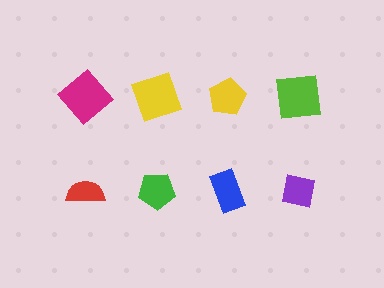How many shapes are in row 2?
4 shapes.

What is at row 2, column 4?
A purple square.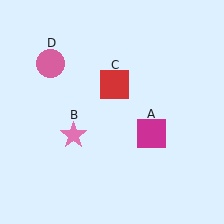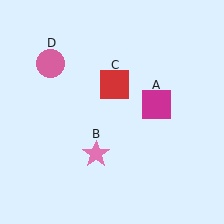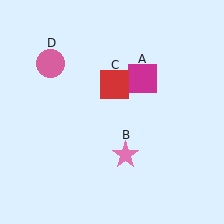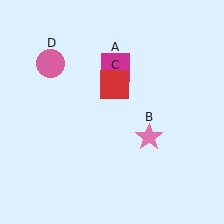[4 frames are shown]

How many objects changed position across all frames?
2 objects changed position: magenta square (object A), pink star (object B).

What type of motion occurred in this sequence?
The magenta square (object A), pink star (object B) rotated counterclockwise around the center of the scene.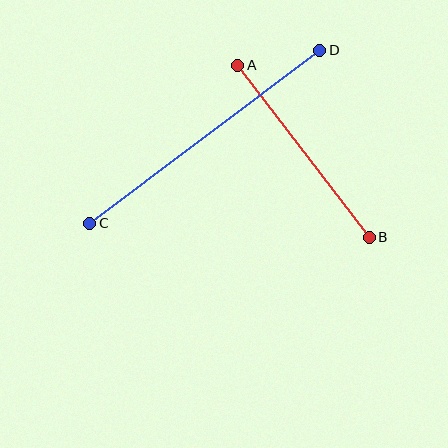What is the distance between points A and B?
The distance is approximately 216 pixels.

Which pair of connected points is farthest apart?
Points C and D are farthest apart.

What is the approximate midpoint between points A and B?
The midpoint is at approximately (304, 151) pixels.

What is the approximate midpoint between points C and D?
The midpoint is at approximately (205, 137) pixels.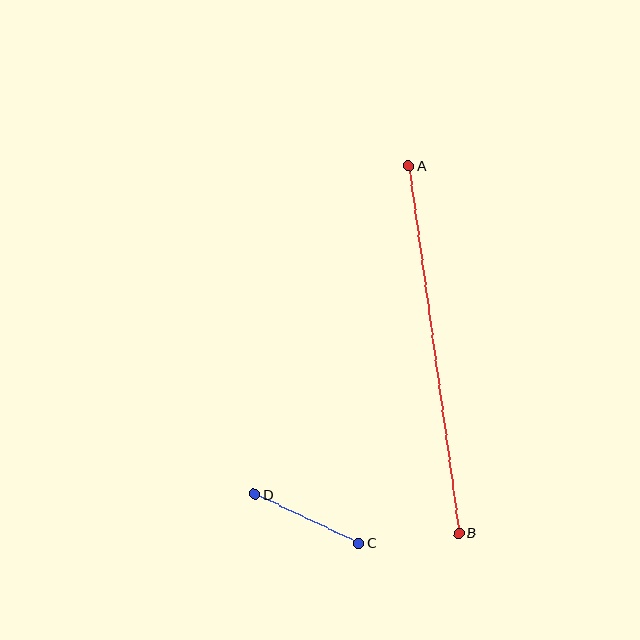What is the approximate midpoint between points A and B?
The midpoint is at approximately (434, 349) pixels.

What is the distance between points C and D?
The distance is approximately 115 pixels.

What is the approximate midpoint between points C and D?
The midpoint is at approximately (307, 519) pixels.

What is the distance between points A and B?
The distance is approximately 370 pixels.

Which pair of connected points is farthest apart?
Points A and B are farthest apart.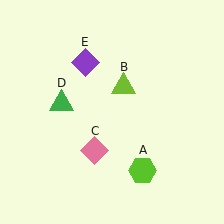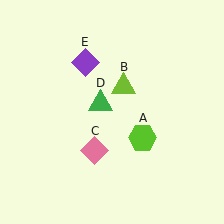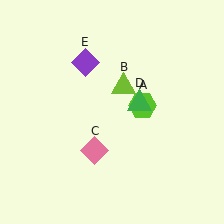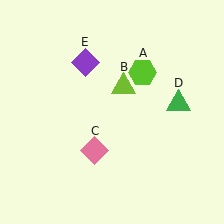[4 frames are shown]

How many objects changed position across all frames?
2 objects changed position: lime hexagon (object A), green triangle (object D).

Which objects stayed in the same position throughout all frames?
Lime triangle (object B) and pink diamond (object C) and purple diamond (object E) remained stationary.